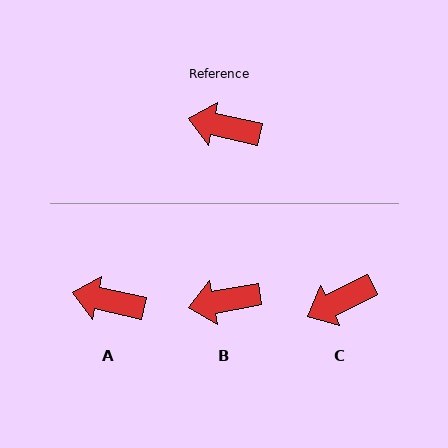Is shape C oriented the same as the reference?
No, it is off by about 39 degrees.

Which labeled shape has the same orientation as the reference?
A.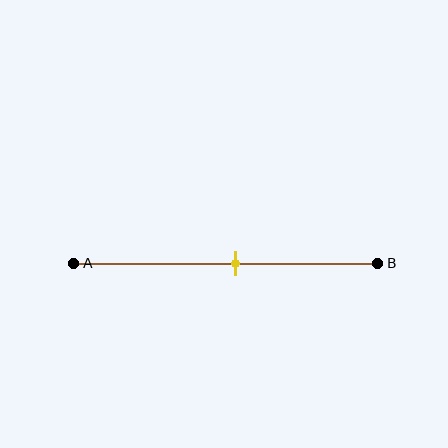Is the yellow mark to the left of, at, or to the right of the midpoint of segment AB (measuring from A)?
The yellow mark is to the right of the midpoint of segment AB.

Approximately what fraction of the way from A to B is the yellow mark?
The yellow mark is approximately 55% of the way from A to B.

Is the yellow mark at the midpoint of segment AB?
No, the mark is at about 55% from A, not at the 50% midpoint.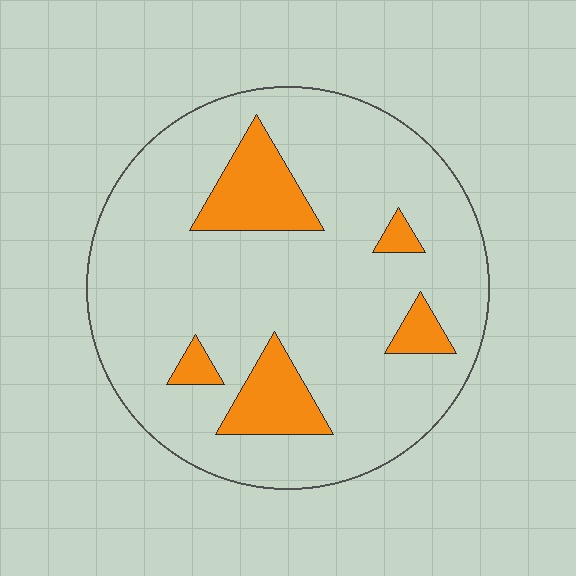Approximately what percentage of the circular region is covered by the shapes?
Approximately 15%.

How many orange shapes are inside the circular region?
5.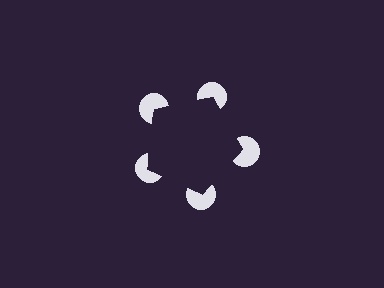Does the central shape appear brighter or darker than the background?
It typically appears slightly darker than the background, even though no actual brightness change is drawn.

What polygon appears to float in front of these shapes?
An illusory pentagon — its edges are inferred from the aligned wedge cuts in the pac-man discs, not physically drawn.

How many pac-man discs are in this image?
There are 5 — one at each vertex of the illusory pentagon.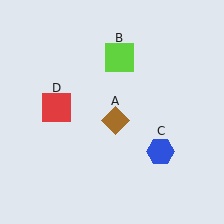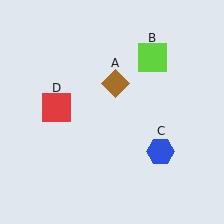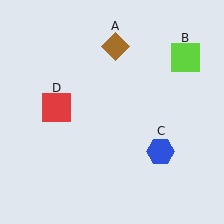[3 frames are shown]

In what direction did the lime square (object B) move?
The lime square (object B) moved right.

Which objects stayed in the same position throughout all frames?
Blue hexagon (object C) and red square (object D) remained stationary.